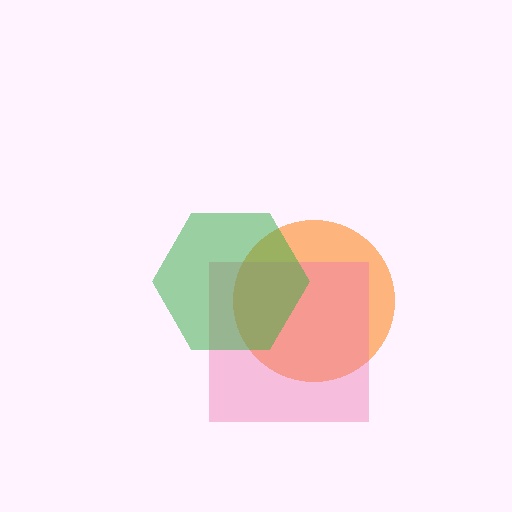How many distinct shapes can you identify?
There are 3 distinct shapes: an orange circle, a pink square, a green hexagon.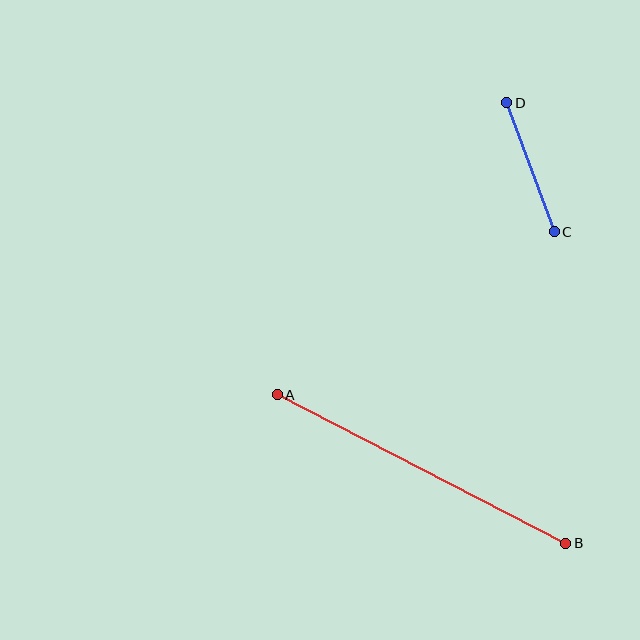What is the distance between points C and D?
The distance is approximately 138 pixels.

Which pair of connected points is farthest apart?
Points A and B are farthest apart.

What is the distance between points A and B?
The distance is approximately 325 pixels.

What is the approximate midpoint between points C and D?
The midpoint is at approximately (530, 167) pixels.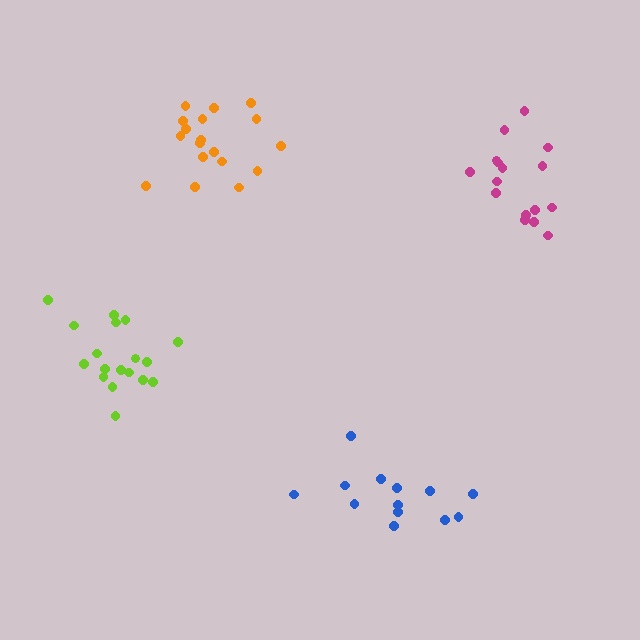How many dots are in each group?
Group 1: 18 dots, Group 2: 18 dots, Group 3: 16 dots, Group 4: 13 dots (65 total).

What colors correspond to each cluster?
The clusters are colored: orange, lime, magenta, blue.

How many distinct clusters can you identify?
There are 4 distinct clusters.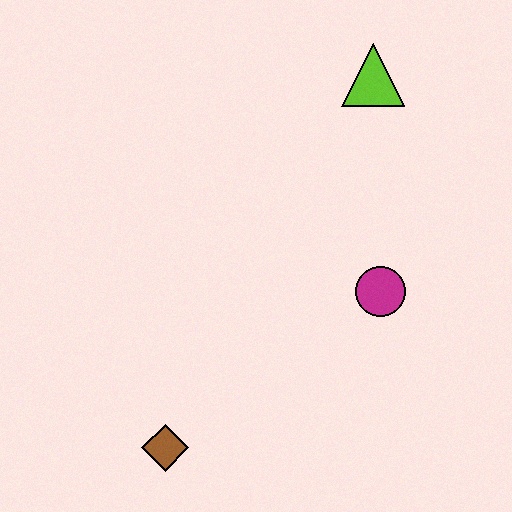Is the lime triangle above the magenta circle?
Yes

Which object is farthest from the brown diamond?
The lime triangle is farthest from the brown diamond.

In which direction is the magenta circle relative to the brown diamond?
The magenta circle is to the right of the brown diamond.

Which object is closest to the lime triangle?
The magenta circle is closest to the lime triangle.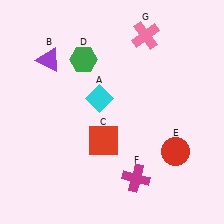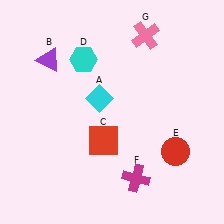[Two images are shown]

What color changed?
The hexagon (D) changed from green in Image 1 to cyan in Image 2.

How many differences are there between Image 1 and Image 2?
There is 1 difference between the two images.